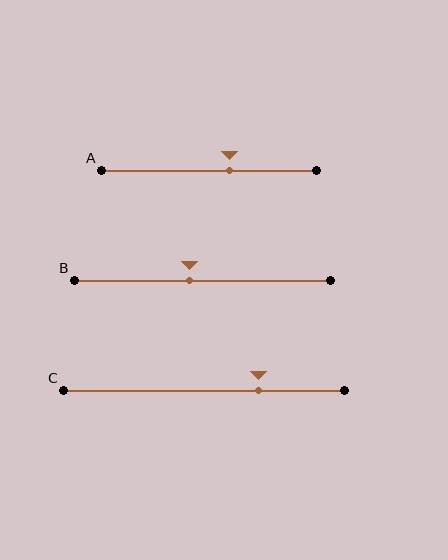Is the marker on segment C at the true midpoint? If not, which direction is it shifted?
No, the marker on segment C is shifted to the right by about 20% of the segment length.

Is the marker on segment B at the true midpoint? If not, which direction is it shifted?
No, the marker on segment B is shifted to the left by about 5% of the segment length.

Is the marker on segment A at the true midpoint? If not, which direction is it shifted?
No, the marker on segment A is shifted to the right by about 10% of the segment length.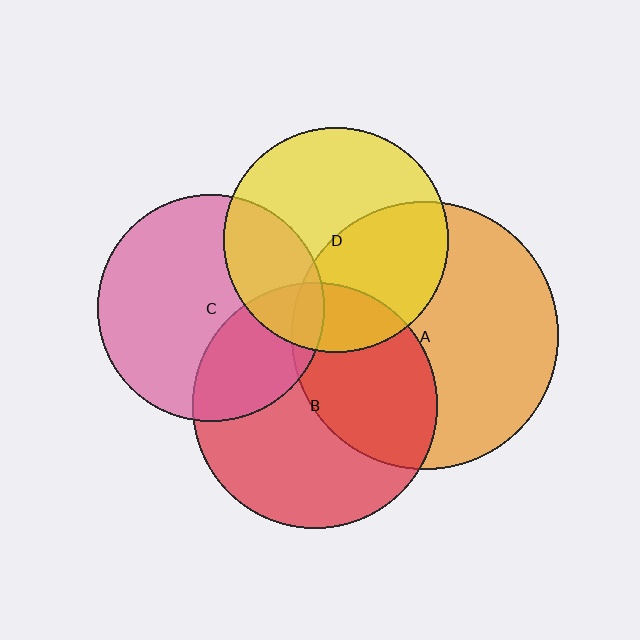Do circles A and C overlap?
Yes.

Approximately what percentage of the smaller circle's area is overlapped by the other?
Approximately 5%.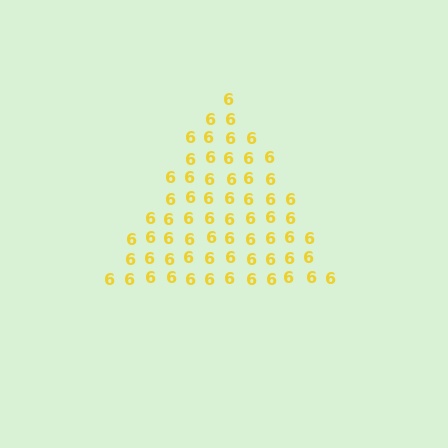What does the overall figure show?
The overall figure shows a triangle.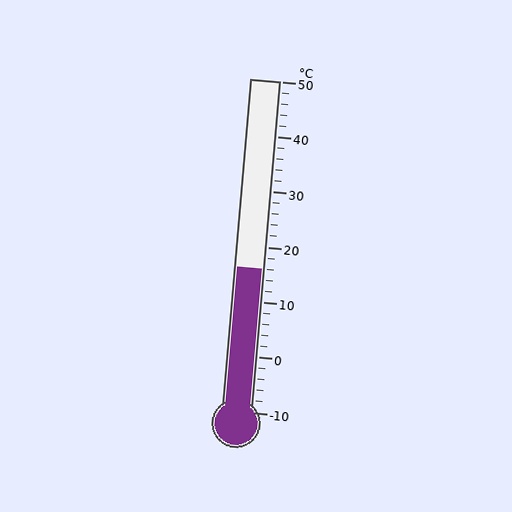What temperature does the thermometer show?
The thermometer shows approximately 16°C.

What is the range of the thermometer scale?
The thermometer scale ranges from -10°C to 50°C.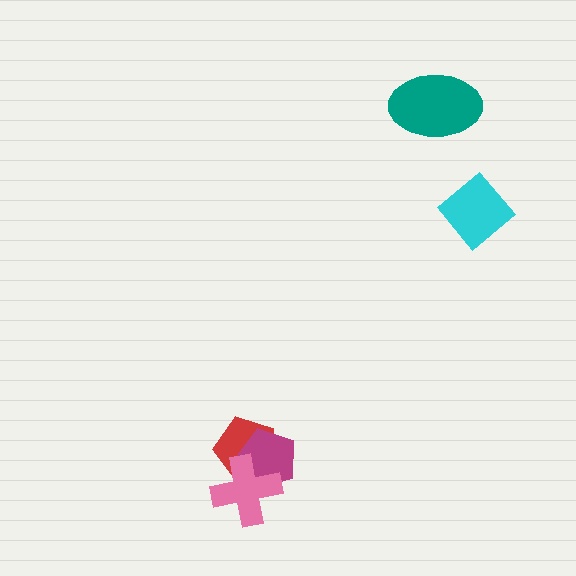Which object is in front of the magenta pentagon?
The pink cross is in front of the magenta pentagon.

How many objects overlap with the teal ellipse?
0 objects overlap with the teal ellipse.